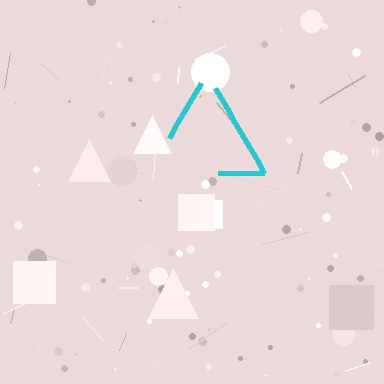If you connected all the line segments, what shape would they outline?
They would outline a triangle.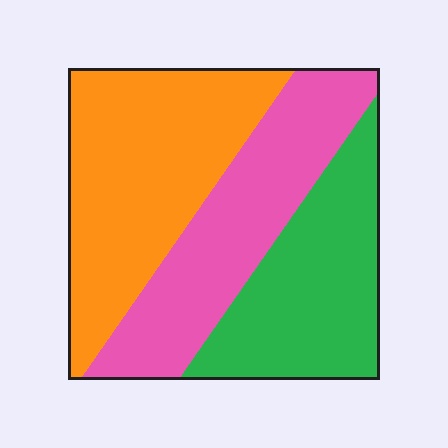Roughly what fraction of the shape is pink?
Pink takes up about one third (1/3) of the shape.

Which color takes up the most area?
Orange, at roughly 40%.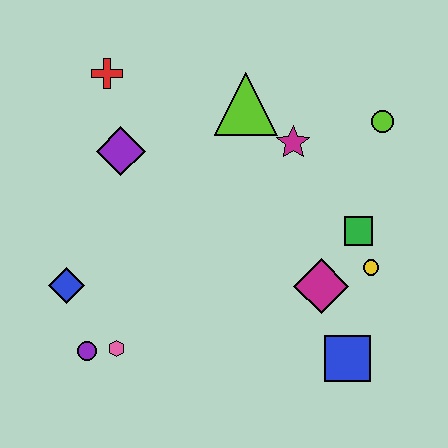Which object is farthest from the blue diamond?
The lime circle is farthest from the blue diamond.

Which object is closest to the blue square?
The magenta diamond is closest to the blue square.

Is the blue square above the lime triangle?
No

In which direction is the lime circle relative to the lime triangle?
The lime circle is to the right of the lime triangle.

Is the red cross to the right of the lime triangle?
No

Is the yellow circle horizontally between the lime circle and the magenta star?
Yes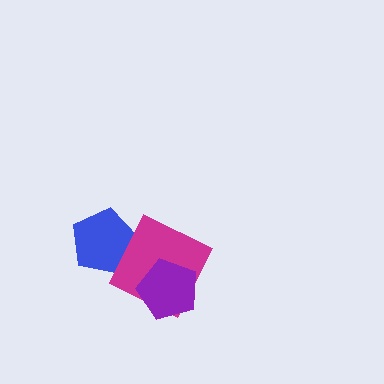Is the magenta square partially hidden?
Yes, it is partially covered by another shape.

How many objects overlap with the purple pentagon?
1 object overlaps with the purple pentagon.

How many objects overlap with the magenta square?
2 objects overlap with the magenta square.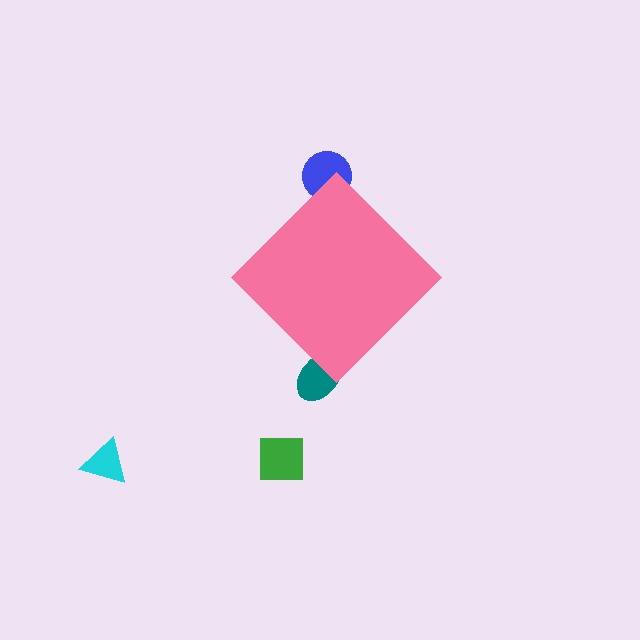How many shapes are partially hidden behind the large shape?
2 shapes are partially hidden.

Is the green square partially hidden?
No, the green square is fully visible.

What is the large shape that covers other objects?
A pink diamond.